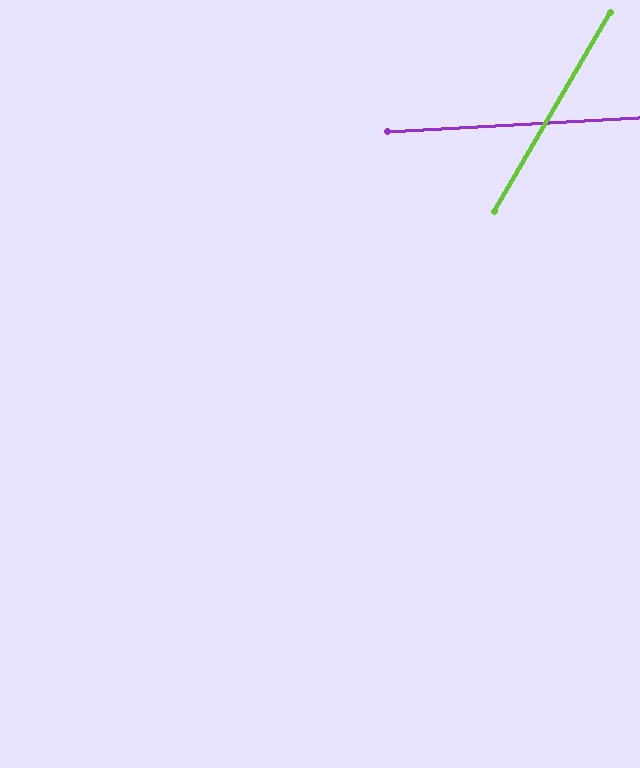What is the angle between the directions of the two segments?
Approximately 56 degrees.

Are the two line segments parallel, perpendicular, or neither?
Neither parallel nor perpendicular — they differ by about 56°.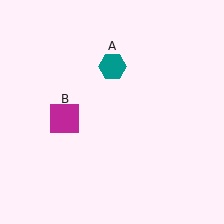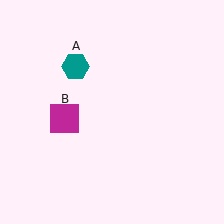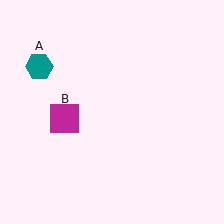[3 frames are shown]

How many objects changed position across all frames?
1 object changed position: teal hexagon (object A).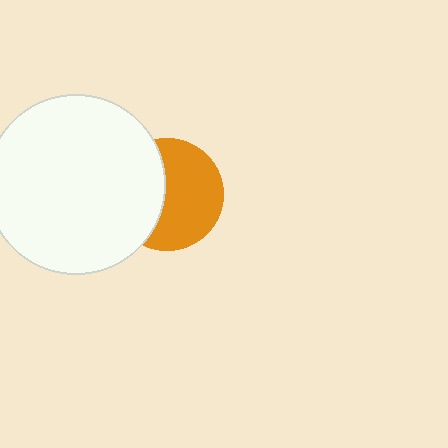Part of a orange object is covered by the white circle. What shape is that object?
It is a circle.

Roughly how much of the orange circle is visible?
About half of it is visible (roughly 58%).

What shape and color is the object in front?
The object in front is a white circle.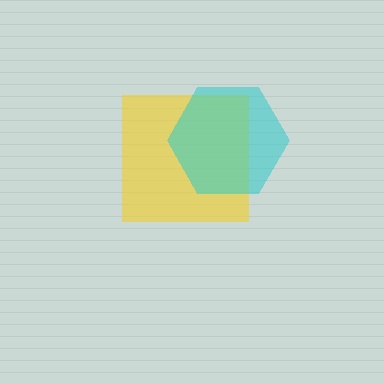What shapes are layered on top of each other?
The layered shapes are: a yellow square, a cyan hexagon.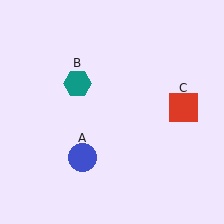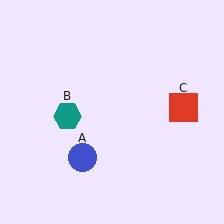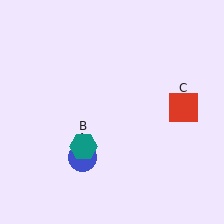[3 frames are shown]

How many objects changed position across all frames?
1 object changed position: teal hexagon (object B).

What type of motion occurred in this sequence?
The teal hexagon (object B) rotated counterclockwise around the center of the scene.